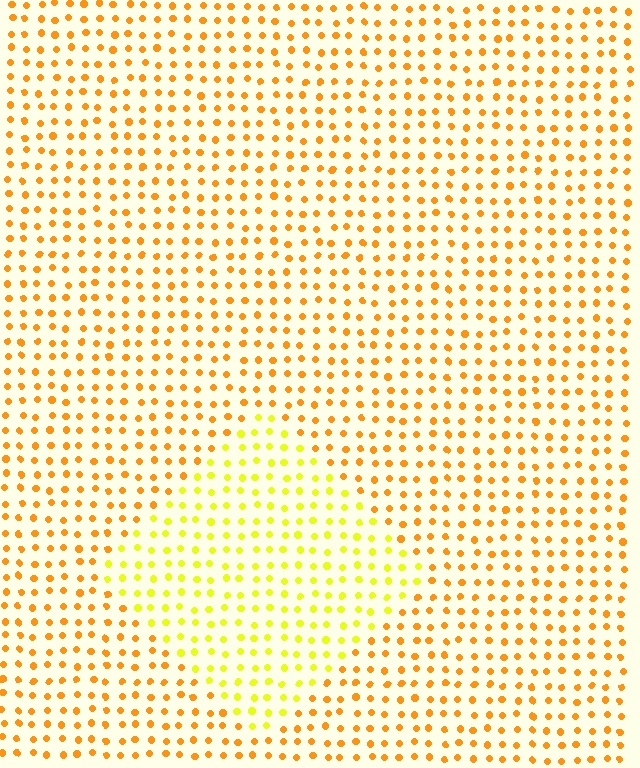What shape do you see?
I see a diamond.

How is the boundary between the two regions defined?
The boundary is defined purely by a slight shift in hue (about 34 degrees). Spacing, size, and orientation are identical on both sides.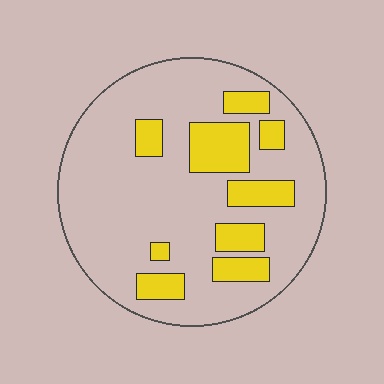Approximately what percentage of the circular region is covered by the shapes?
Approximately 20%.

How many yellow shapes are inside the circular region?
9.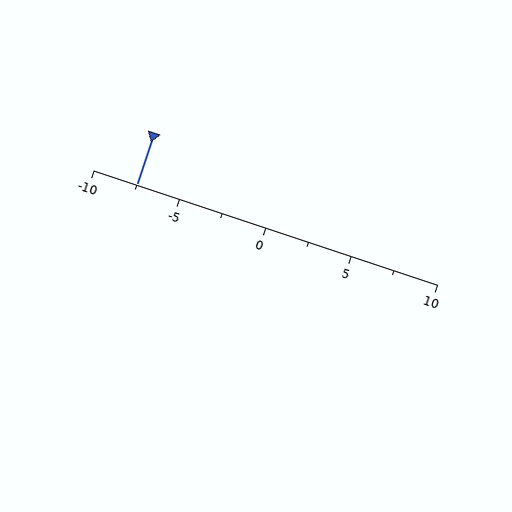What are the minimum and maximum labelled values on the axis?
The axis runs from -10 to 10.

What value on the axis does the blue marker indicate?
The marker indicates approximately -7.5.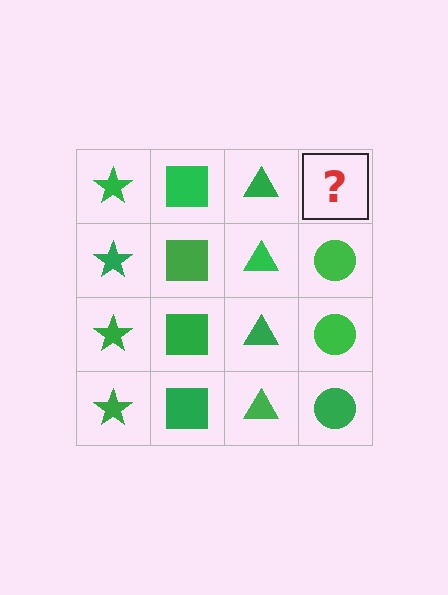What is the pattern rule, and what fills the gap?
The rule is that each column has a consistent shape. The gap should be filled with a green circle.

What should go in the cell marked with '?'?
The missing cell should contain a green circle.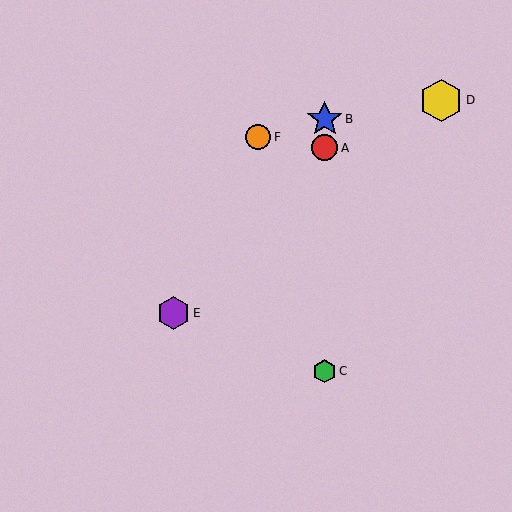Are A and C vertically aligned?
Yes, both are at x≈325.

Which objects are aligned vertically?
Objects A, B, C are aligned vertically.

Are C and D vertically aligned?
No, C is at x≈325 and D is at x≈441.